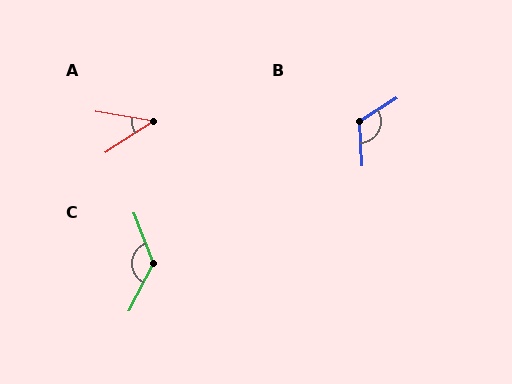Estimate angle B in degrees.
Approximately 119 degrees.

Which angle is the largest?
C, at approximately 132 degrees.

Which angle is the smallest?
A, at approximately 43 degrees.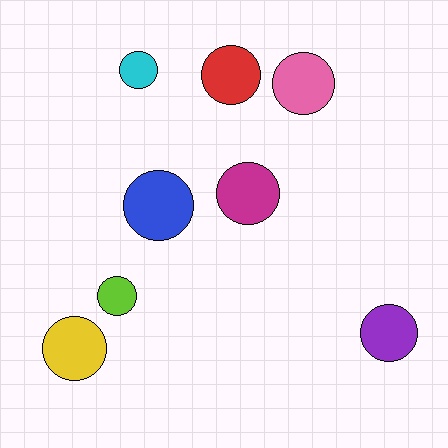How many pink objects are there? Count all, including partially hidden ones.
There is 1 pink object.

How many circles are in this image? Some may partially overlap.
There are 8 circles.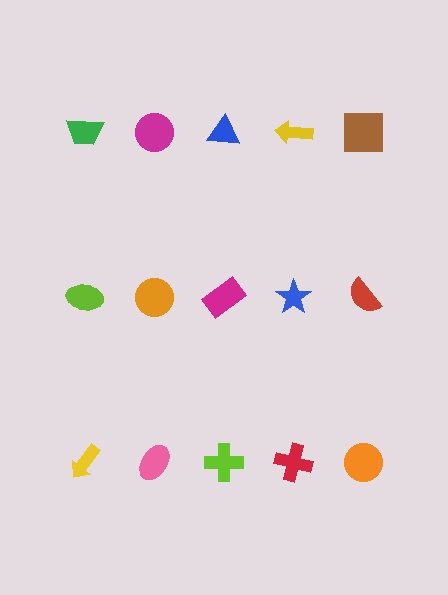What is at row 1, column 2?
A magenta circle.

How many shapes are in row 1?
5 shapes.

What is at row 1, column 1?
A green trapezoid.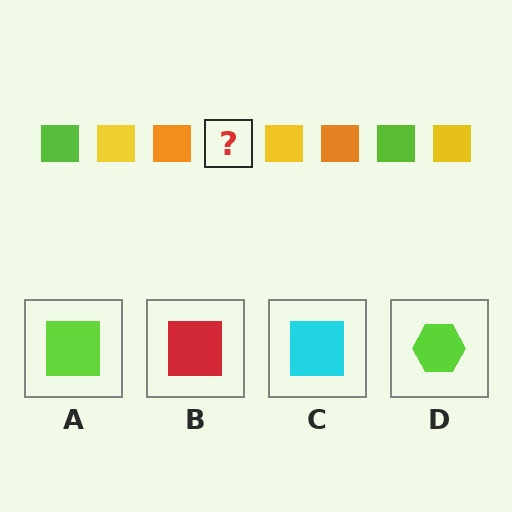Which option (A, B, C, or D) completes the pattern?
A.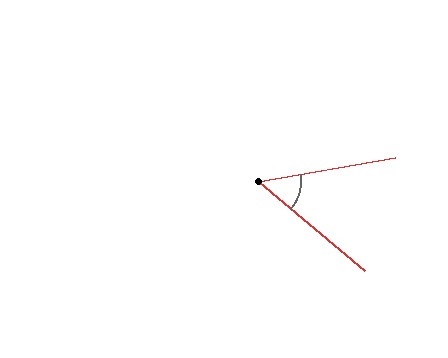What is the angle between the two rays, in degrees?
Approximately 50 degrees.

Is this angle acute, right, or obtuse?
It is acute.